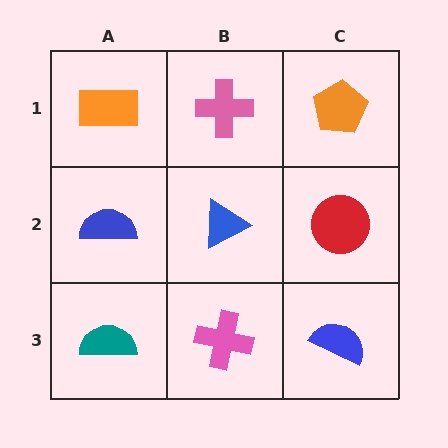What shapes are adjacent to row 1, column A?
A blue semicircle (row 2, column A), a pink cross (row 1, column B).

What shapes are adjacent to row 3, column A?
A blue semicircle (row 2, column A), a pink cross (row 3, column B).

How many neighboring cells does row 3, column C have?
2.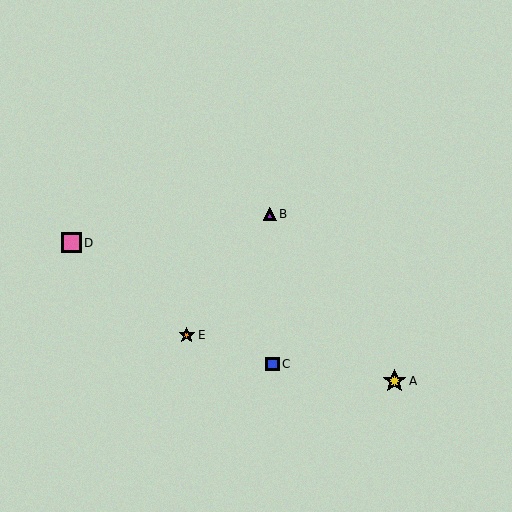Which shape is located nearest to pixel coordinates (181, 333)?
The orange star (labeled E) at (187, 335) is nearest to that location.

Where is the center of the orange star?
The center of the orange star is at (187, 335).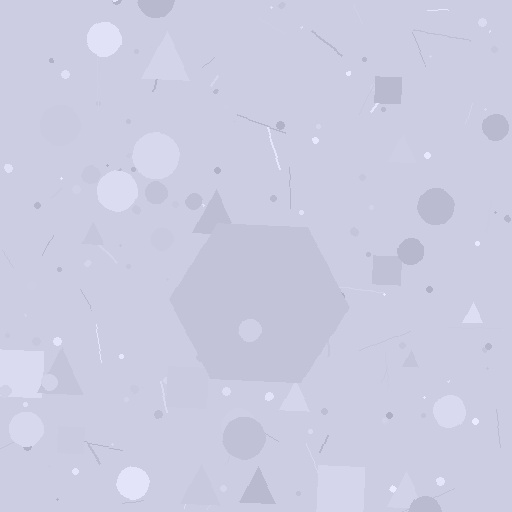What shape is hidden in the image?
A hexagon is hidden in the image.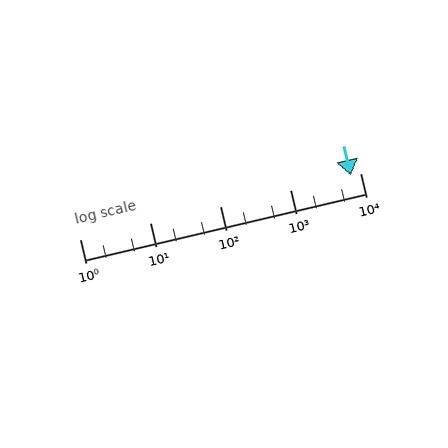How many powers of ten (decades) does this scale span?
The scale spans 4 decades, from 1 to 10000.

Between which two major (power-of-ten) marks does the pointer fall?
The pointer is between 1000 and 10000.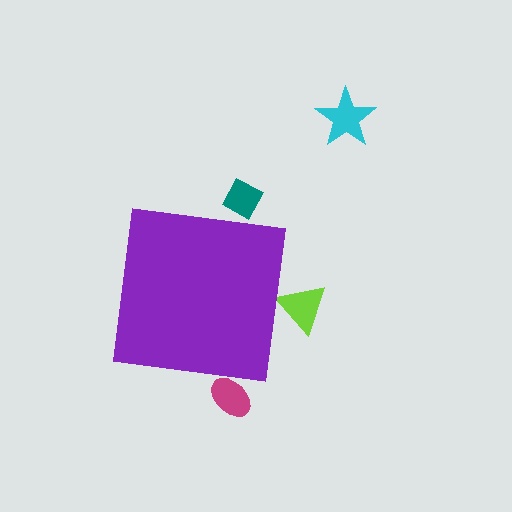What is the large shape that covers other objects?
A purple square.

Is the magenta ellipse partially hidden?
Yes, the magenta ellipse is partially hidden behind the purple square.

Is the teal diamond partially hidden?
Yes, the teal diamond is partially hidden behind the purple square.